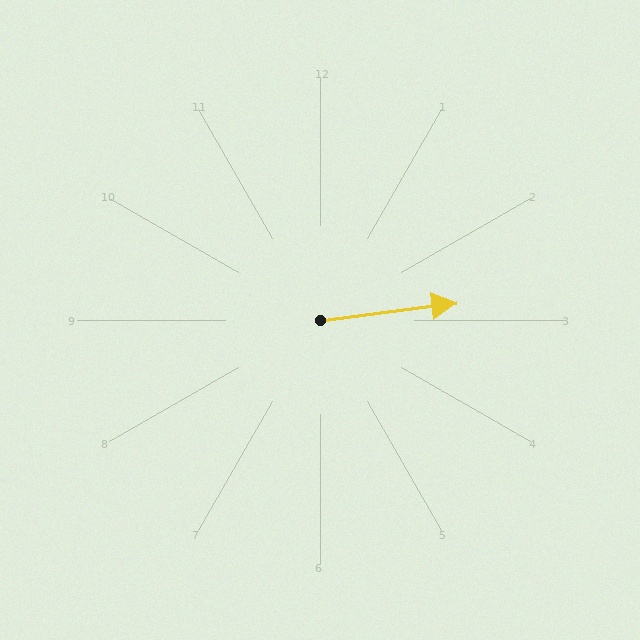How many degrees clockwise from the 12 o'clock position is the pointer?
Approximately 83 degrees.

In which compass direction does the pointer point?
East.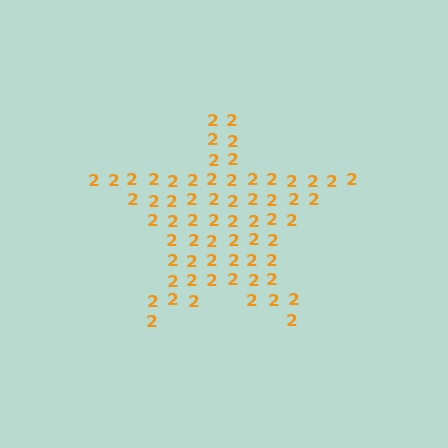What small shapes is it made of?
It is made of small digit 2's.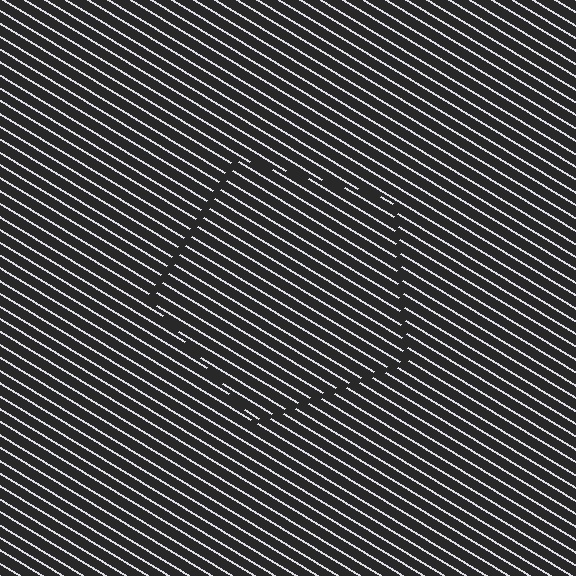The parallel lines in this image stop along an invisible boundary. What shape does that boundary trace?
An illusory pentagon. The interior of the shape contains the same grating, shifted by half a period — the contour is defined by the phase discontinuity where line-ends from the inner and outer gratings abut.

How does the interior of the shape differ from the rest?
The interior of the shape contains the same grating, shifted by half a period — the contour is defined by the phase discontinuity where line-ends from the inner and outer gratings abut.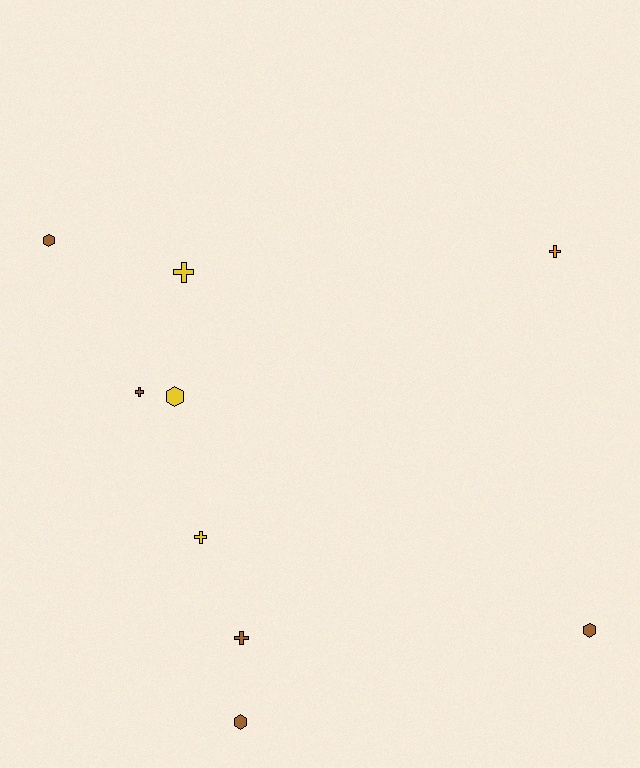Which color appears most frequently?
Brown, with 5 objects.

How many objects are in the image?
There are 9 objects.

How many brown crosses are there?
There are 2 brown crosses.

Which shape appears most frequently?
Cross, with 5 objects.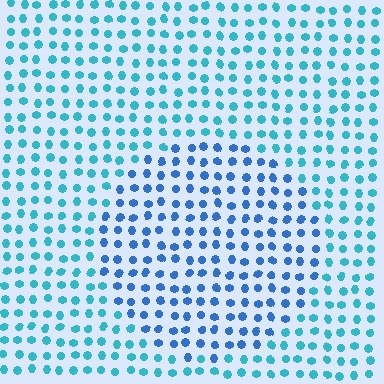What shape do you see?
I see a circle.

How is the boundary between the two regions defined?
The boundary is defined purely by a slight shift in hue (about 29 degrees). Spacing, size, and orientation are identical on both sides.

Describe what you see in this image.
The image is filled with small cyan elements in a uniform arrangement. A circle-shaped region is visible where the elements are tinted to a slightly different hue, forming a subtle color boundary.